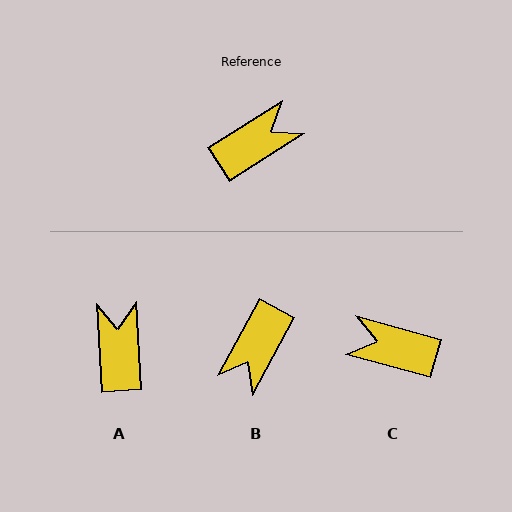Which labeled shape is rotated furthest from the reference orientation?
B, about 151 degrees away.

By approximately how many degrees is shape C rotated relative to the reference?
Approximately 133 degrees counter-clockwise.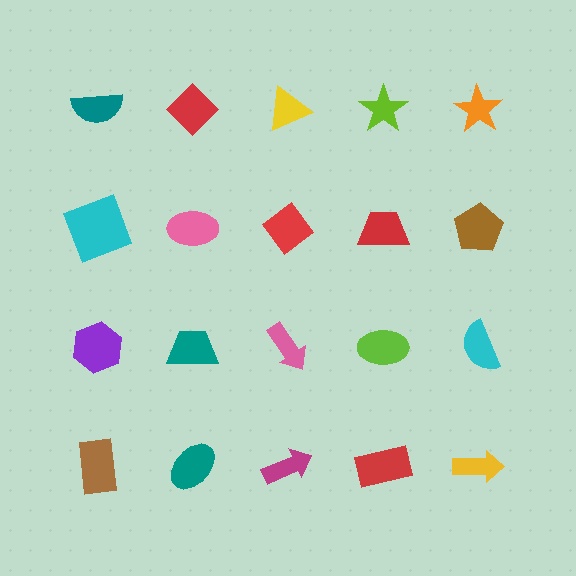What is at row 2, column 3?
A red diamond.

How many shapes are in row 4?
5 shapes.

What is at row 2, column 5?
A brown pentagon.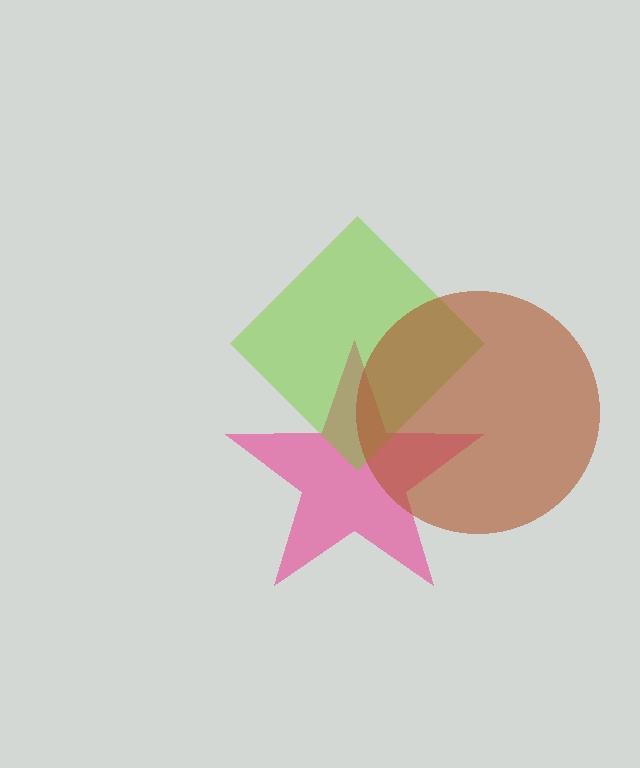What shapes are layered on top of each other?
The layered shapes are: a pink star, a lime diamond, a brown circle.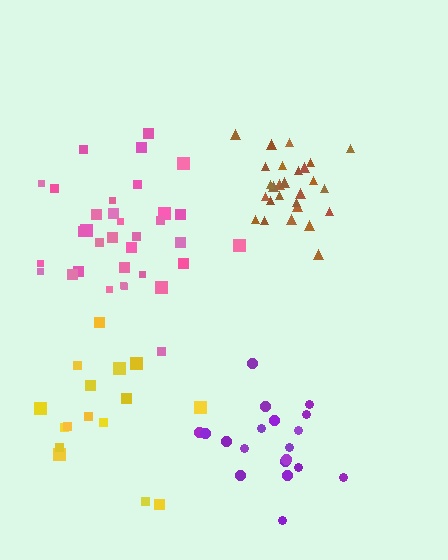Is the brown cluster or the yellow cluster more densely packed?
Brown.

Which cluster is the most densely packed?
Brown.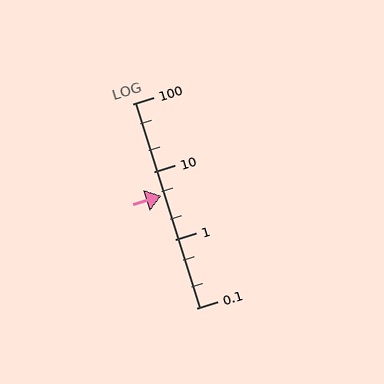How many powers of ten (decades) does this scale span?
The scale spans 3 decades, from 0.1 to 100.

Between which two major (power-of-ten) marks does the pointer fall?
The pointer is between 1 and 10.